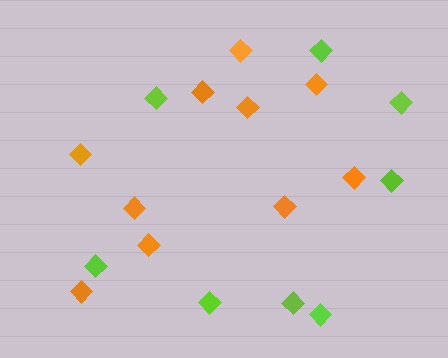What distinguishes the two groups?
There are 2 groups: one group of orange diamonds (10) and one group of lime diamonds (8).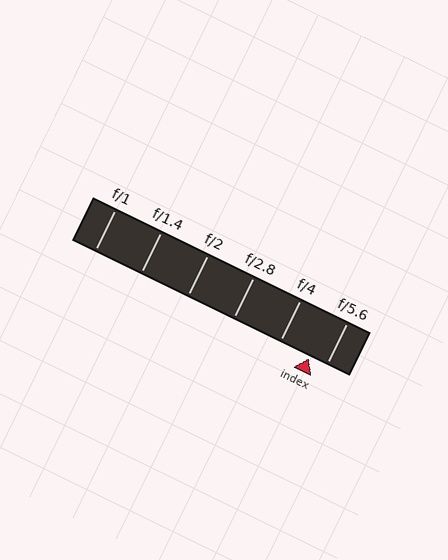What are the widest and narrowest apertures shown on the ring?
The widest aperture shown is f/1 and the narrowest is f/5.6.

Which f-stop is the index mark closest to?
The index mark is closest to f/5.6.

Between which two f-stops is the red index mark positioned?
The index mark is between f/4 and f/5.6.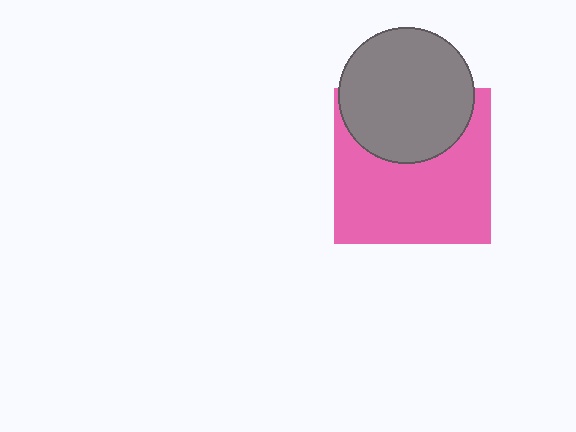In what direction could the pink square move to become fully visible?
The pink square could move down. That would shift it out from behind the gray circle entirely.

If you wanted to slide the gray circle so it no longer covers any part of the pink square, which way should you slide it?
Slide it up — that is the most direct way to separate the two shapes.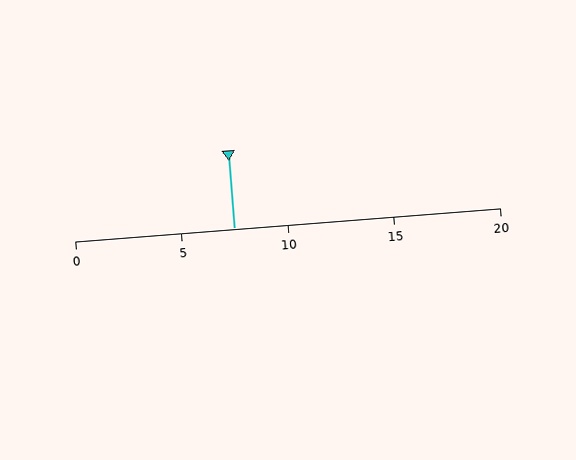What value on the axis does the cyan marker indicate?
The marker indicates approximately 7.5.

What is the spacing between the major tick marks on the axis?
The major ticks are spaced 5 apart.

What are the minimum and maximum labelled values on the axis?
The axis runs from 0 to 20.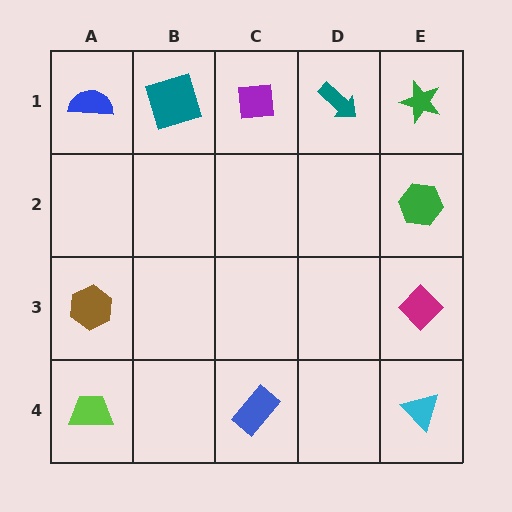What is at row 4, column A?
A lime trapezoid.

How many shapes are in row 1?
5 shapes.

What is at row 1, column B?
A teal square.